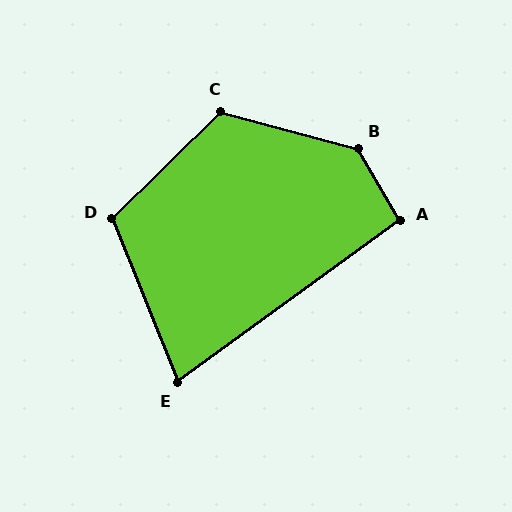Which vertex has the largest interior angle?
B, at approximately 135 degrees.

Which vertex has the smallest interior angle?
E, at approximately 76 degrees.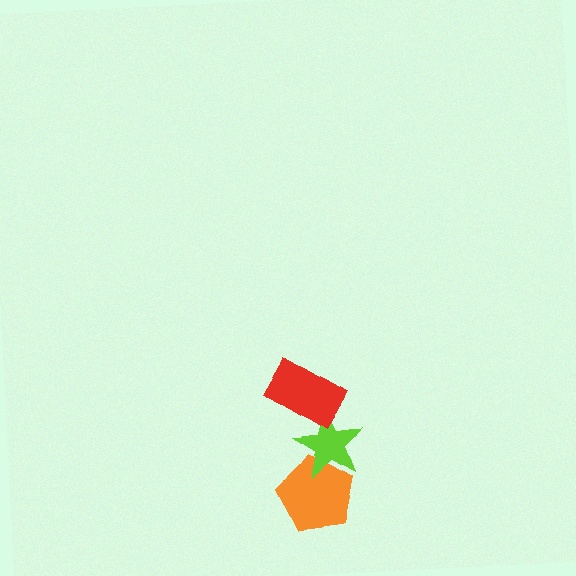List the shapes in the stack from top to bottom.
From top to bottom: the red rectangle, the lime star, the orange pentagon.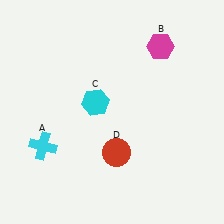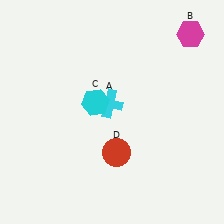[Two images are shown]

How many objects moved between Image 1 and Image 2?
2 objects moved between the two images.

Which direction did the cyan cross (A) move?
The cyan cross (A) moved right.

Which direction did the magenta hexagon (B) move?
The magenta hexagon (B) moved right.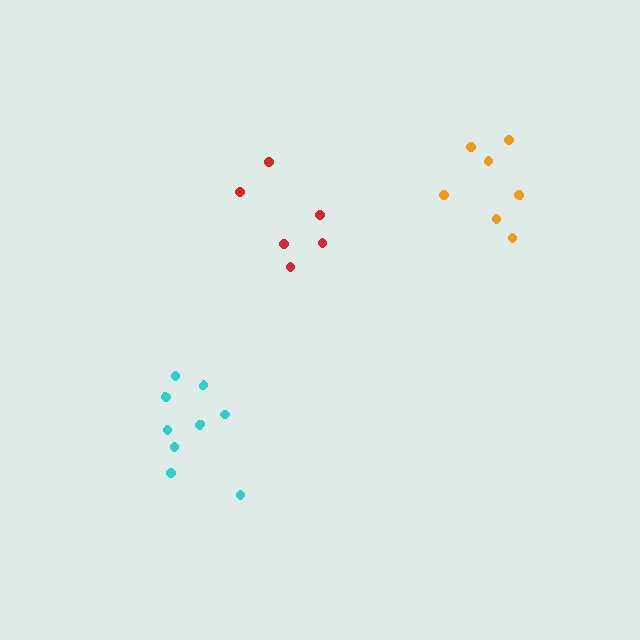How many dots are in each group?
Group 1: 7 dots, Group 2: 9 dots, Group 3: 6 dots (22 total).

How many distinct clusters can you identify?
There are 3 distinct clusters.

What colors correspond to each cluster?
The clusters are colored: orange, cyan, red.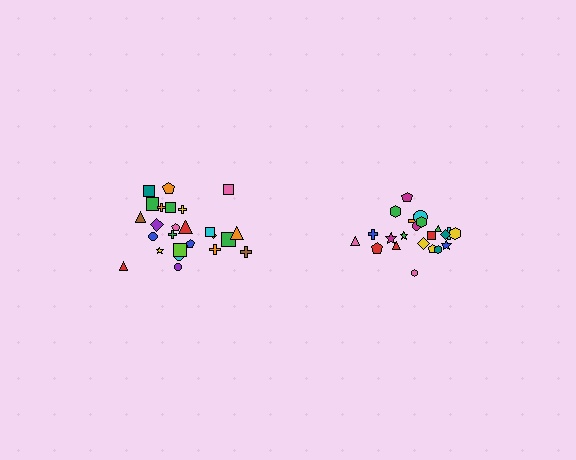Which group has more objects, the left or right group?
The left group.